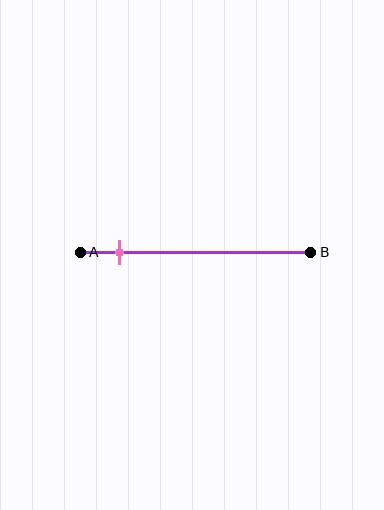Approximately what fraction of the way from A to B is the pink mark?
The pink mark is approximately 15% of the way from A to B.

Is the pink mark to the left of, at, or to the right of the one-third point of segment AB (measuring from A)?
The pink mark is to the left of the one-third point of segment AB.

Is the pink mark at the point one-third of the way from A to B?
No, the mark is at about 15% from A, not at the 33% one-third point.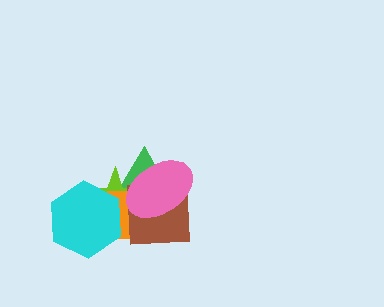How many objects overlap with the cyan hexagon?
3 objects overlap with the cyan hexagon.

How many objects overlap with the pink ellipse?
4 objects overlap with the pink ellipse.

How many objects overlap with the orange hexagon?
5 objects overlap with the orange hexagon.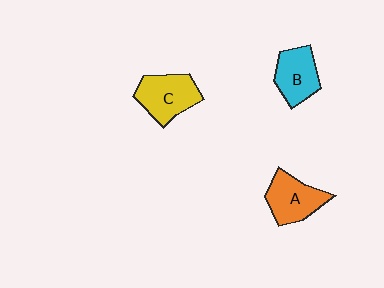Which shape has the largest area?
Shape C (yellow).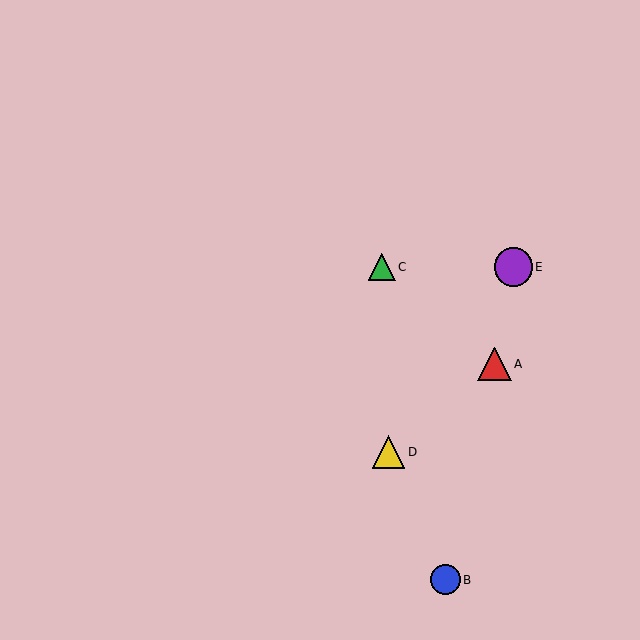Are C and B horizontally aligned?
No, C is at y≈267 and B is at y≈580.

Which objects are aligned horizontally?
Objects C, E are aligned horizontally.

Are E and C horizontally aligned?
Yes, both are at y≈267.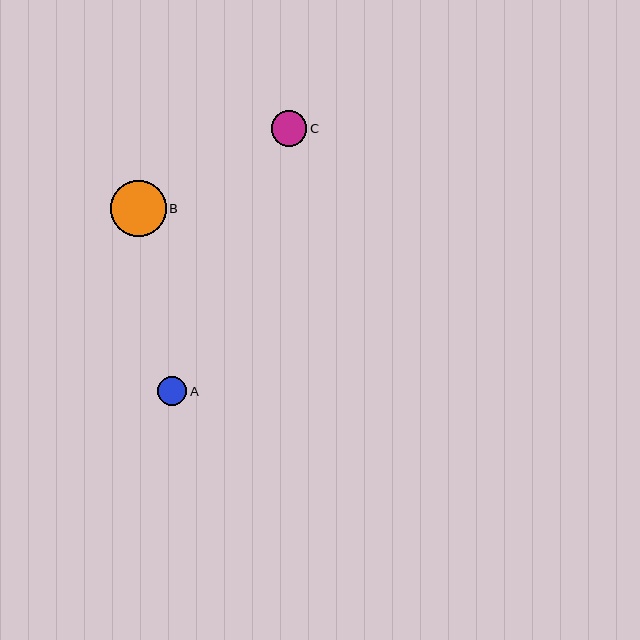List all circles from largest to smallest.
From largest to smallest: B, C, A.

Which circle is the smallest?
Circle A is the smallest with a size of approximately 29 pixels.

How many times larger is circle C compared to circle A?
Circle C is approximately 1.2 times the size of circle A.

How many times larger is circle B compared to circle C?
Circle B is approximately 1.6 times the size of circle C.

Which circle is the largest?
Circle B is the largest with a size of approximately 55 pixels.